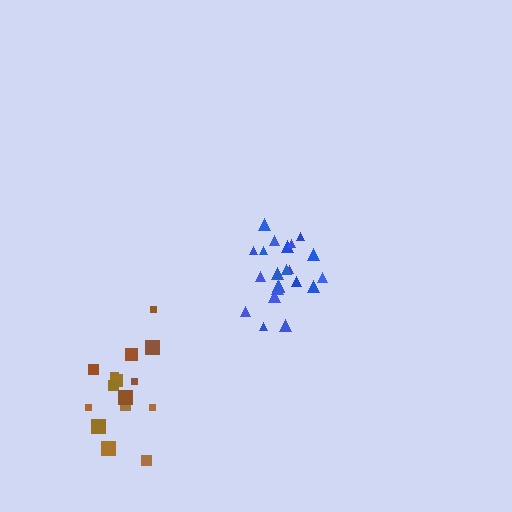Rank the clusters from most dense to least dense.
blue, brown.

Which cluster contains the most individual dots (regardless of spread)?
Blue (22).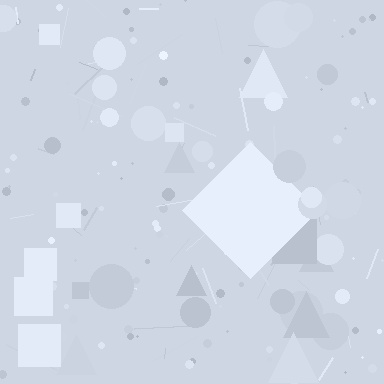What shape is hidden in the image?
A diamond is hidden in the image.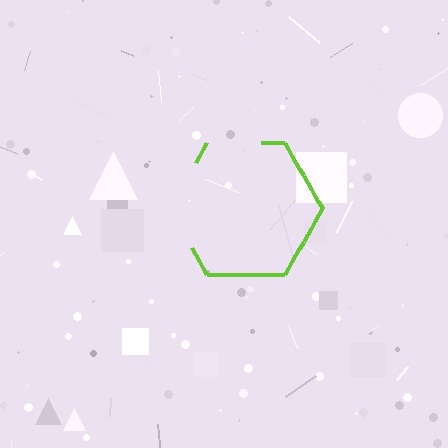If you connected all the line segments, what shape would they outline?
They would outline a hexagon.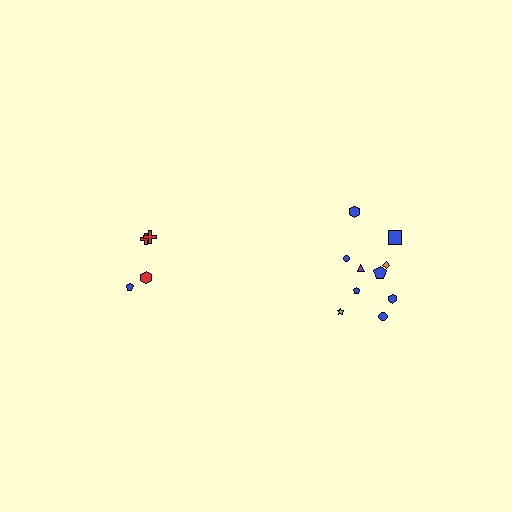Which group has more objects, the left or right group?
The right group.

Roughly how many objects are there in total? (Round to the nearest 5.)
Roughly 15 objects in total.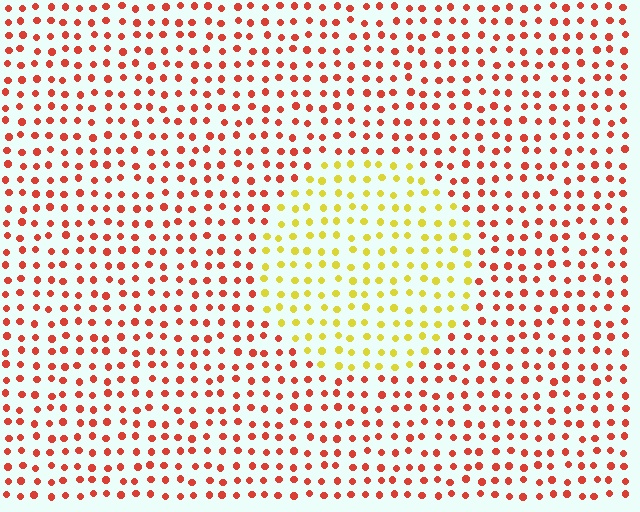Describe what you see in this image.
The image is filled with small red elements in a uniform arrangement. A circle-shaped region is visible where the elements are tinted to a slightly different hue, forming a subtle color boundary.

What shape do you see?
I see a circle.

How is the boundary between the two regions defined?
The boundary is defined purely by a slight shift in hue (about 55 degrees). Spacing, size, and orientation are identical on both sides.